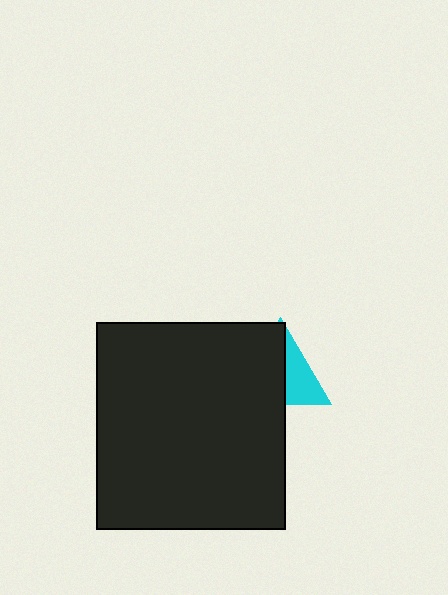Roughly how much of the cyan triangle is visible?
A small part of it is visible (roughly 42%).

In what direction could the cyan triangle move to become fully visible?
The cyan triangle could move right. That would shift it out from behind the black rectangle entirely.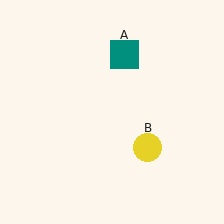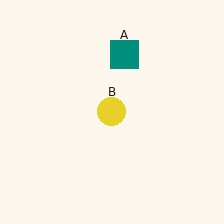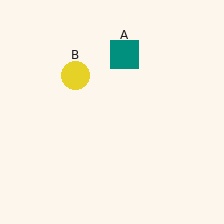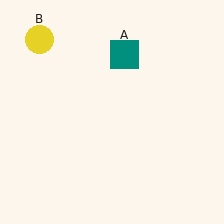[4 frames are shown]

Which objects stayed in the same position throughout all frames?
Teal square (object A) remained stationary.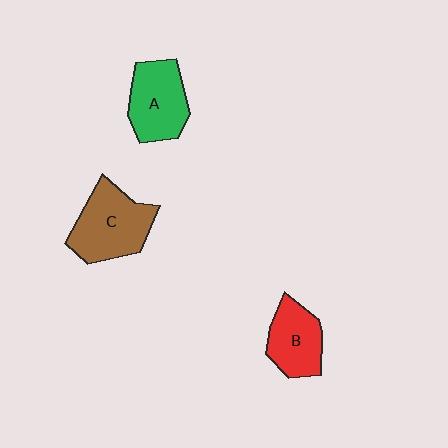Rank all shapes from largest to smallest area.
From largest to smallest: C (brown), A (green), B (red).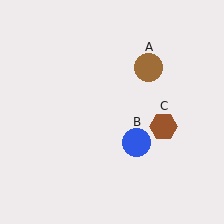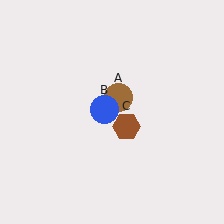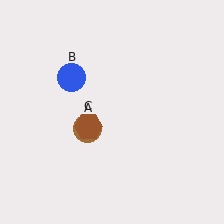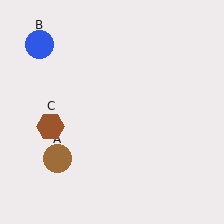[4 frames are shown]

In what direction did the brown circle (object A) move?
The brown circle (object A) moved down and to the left.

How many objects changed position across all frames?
3 objects changed position: brown circle (object A), blue circle (object B), brown hexagon (object C).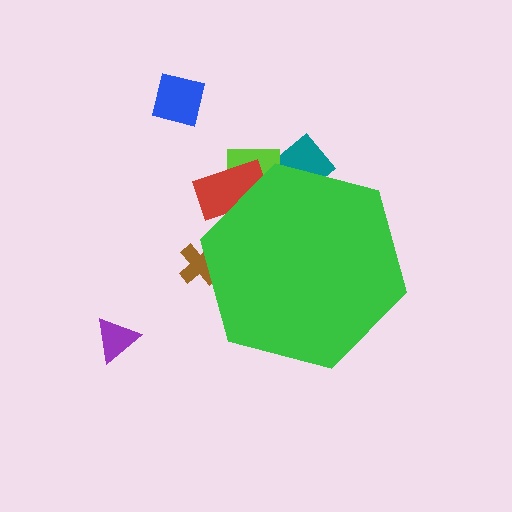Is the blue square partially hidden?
No, the blue square is fully visible.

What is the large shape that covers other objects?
A green hexagon.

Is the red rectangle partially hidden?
Yes, the red rectangle is partially hidden behind the green hexagon.